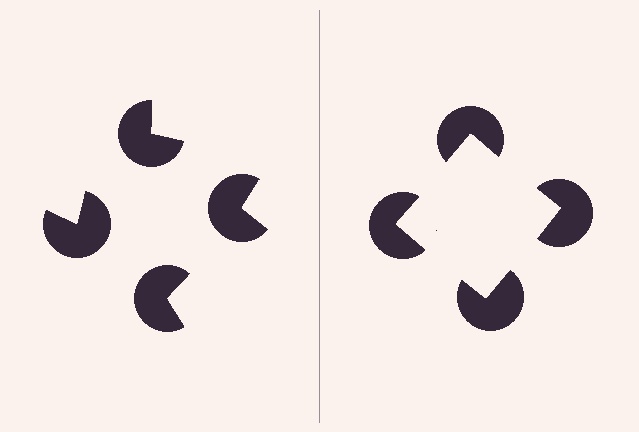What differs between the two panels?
The pac-man discs are positioned identically on both sides; only the wedge orientations differ. On the right they align to a square; on the left they are misaligned.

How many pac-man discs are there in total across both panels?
8 — 4 on each side.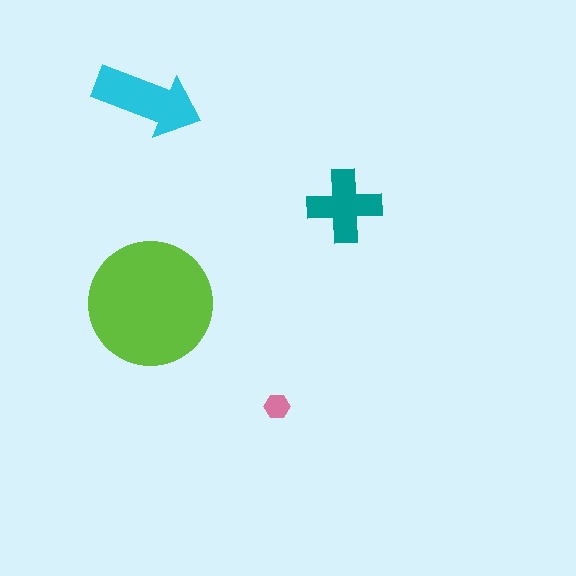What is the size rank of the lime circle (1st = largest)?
1st.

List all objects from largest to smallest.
The lime circle, the cyan arrow, the teal cross, the pink hexagon.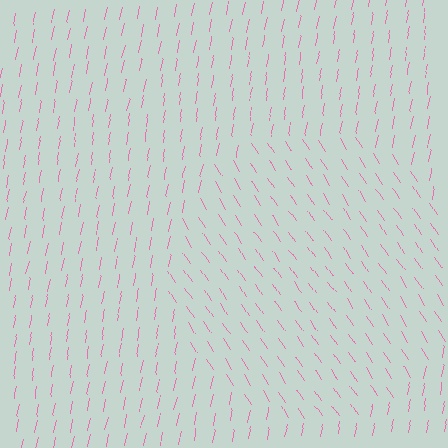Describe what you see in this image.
The image is filled with small pink line segments. A circle region in the image has lines oriented differently from the surrounding lines, creating a visible texture boundary.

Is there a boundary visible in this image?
Yes, there is a texture boundary formed by a change in line orientation.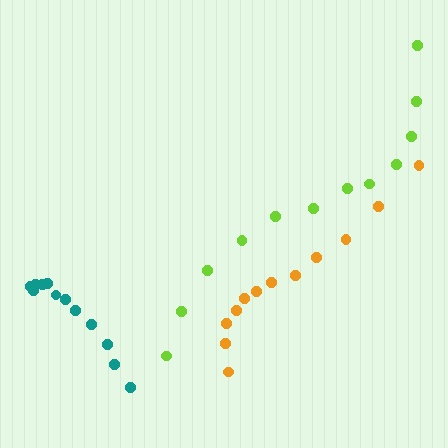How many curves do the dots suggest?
There are 3 distinct paths.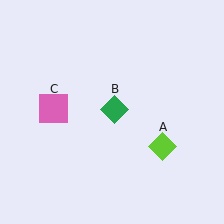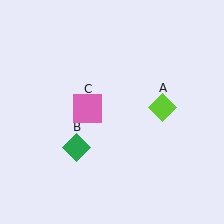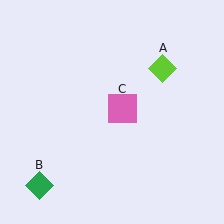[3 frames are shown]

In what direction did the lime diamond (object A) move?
The lime diamond (object A) moved up.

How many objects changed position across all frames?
3 objects changed position: lime diamond (object A), green diamond (object B), pink square (object C).